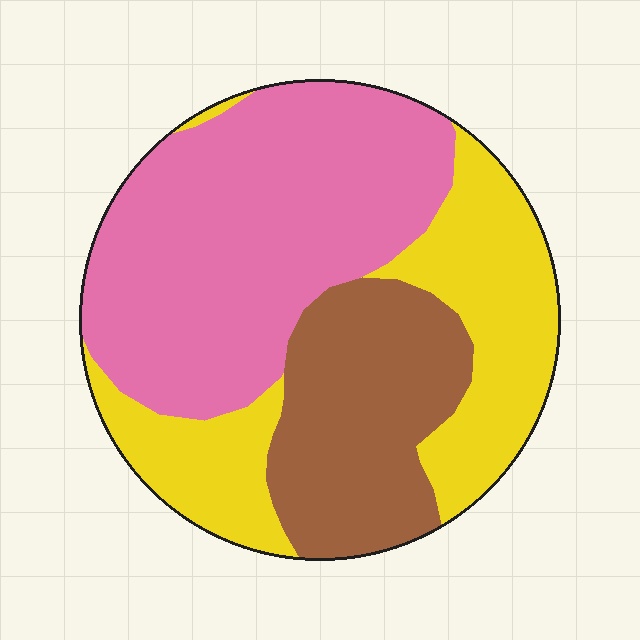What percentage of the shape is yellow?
Yellow takes up between a quarter and a half of the shape.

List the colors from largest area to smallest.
From largest to smallest: pink, yellow, brown.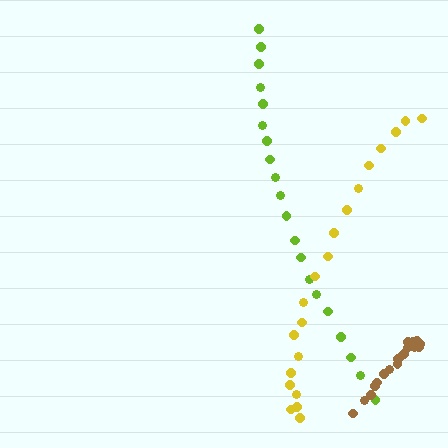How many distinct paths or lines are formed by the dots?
There are 3 distinct paths.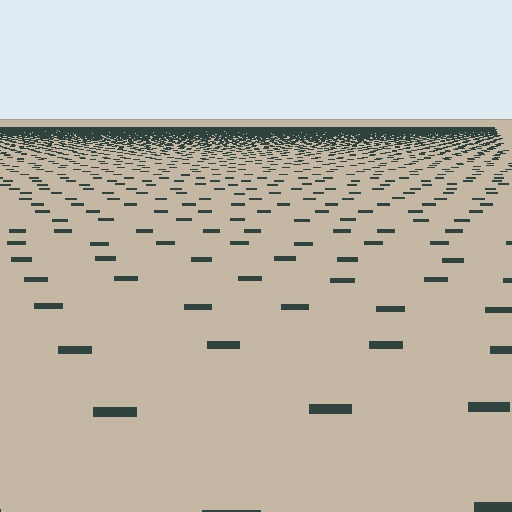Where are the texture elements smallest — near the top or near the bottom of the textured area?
Near the top.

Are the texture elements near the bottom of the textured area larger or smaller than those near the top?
Larger. Near the bottom, elements are closer to the viewer and appear at a bigger on-screen size.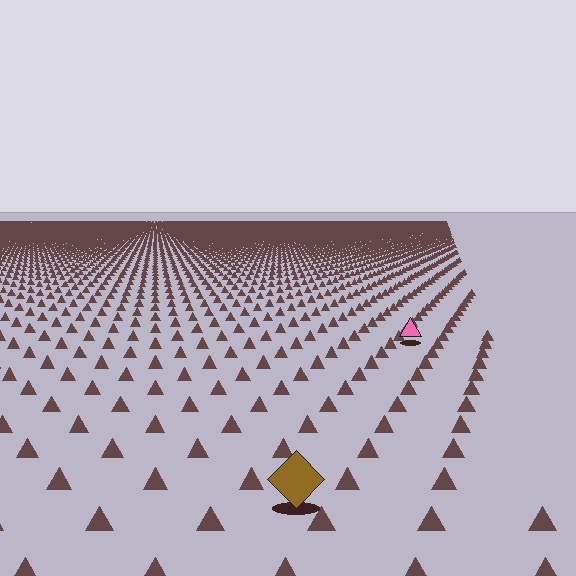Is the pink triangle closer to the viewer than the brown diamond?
No. The brown diamond is closer — you can tell from the texture gradient: the ground texture is coarser near it.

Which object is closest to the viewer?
The brown diamond is closest. The texture marks near it are larger and more spread out.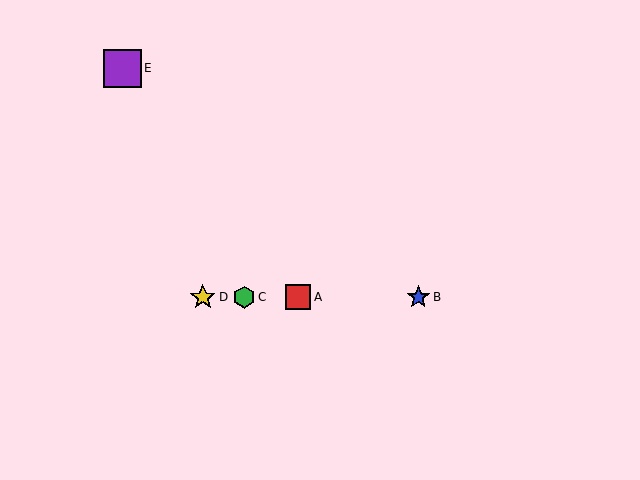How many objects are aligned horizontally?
4 objects (A, B, C, D) are aligned horizontally.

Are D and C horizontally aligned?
Yes, both are at y≈297.